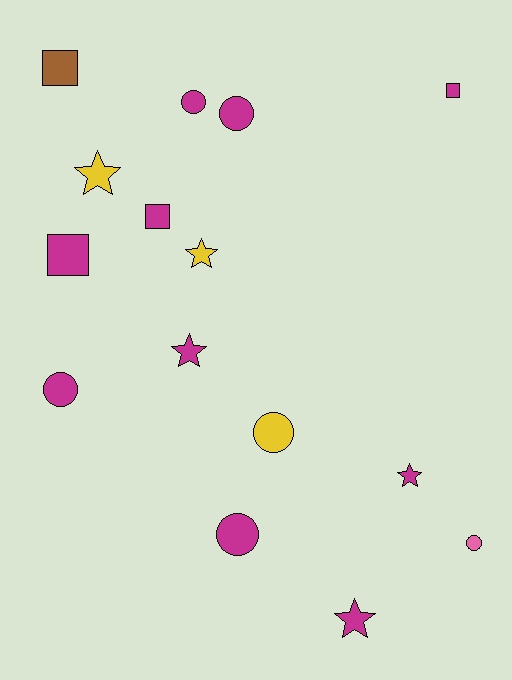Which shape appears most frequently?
Circle, with 6 objects.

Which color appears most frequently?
Magenta, with 10 objects.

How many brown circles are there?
There are no brown circles.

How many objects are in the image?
There are 15 objects.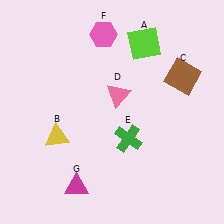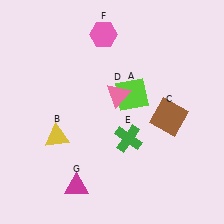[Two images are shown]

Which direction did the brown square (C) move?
The brown square (C) moved down.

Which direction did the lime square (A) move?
The lime square (A) moved down.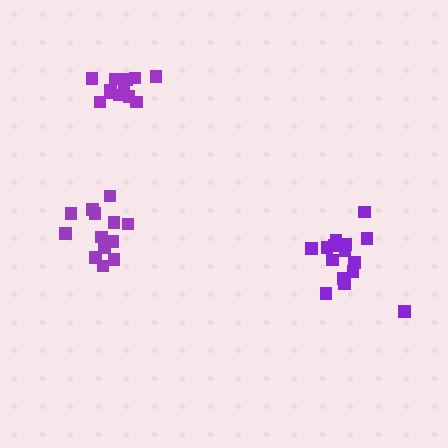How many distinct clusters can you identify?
There are 3 distinct clusters.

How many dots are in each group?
Group 1: 12 dots, Group 2: 15 dots, Group 3: 14 dots (41 total).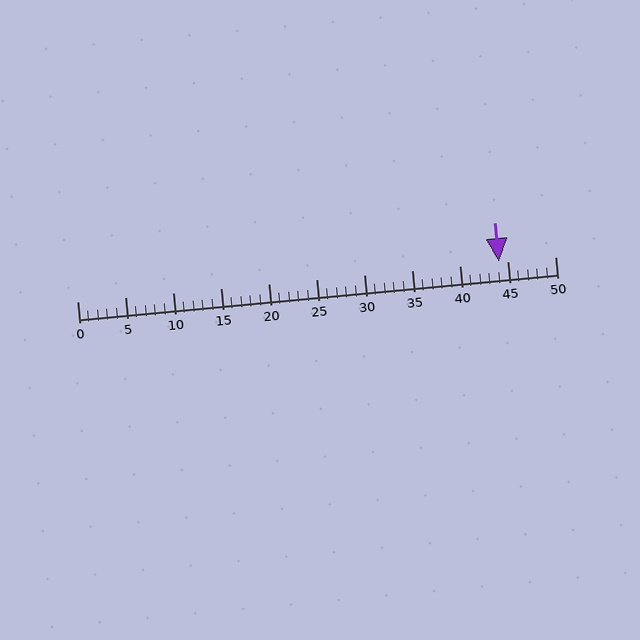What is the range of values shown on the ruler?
The ruler shows values from 0 to 50.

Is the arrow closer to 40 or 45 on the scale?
The arrow is closer to 45.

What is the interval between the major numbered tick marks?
The major tick marks are spaced 5 units apart.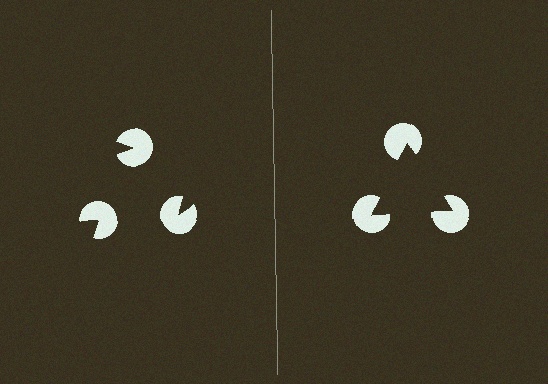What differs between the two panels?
The pac-man discs are positioned identically on both sides; only the wedge orientations differ. On the right they align to a triangle; on the left they are misaligned.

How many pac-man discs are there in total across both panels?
6 — 3 on each side.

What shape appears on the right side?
An illusory triangle.